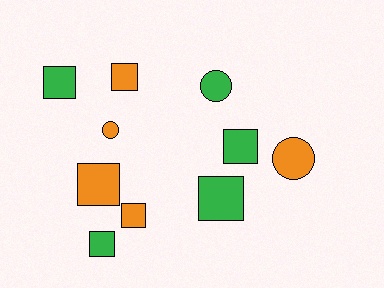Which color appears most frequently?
Green, with 5 objects.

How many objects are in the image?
There are 10 objects.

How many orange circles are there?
There are 2 orange circles.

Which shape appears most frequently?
Square, with 7 objects.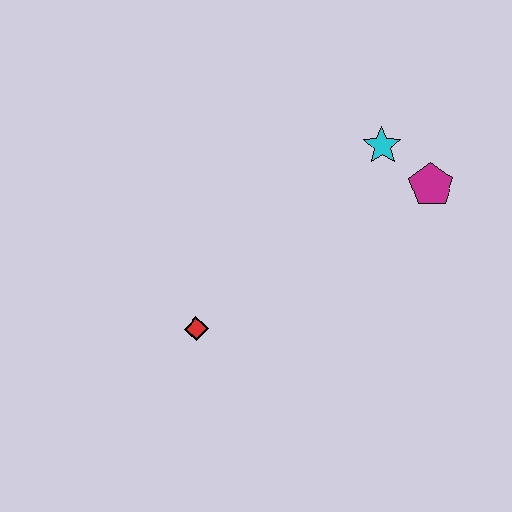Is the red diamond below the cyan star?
Yes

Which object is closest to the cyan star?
The magenta pentagon is closest to the cyan star.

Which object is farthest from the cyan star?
The red diamond is farthest from the cyan star.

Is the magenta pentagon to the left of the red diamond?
No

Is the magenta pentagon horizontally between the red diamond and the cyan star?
No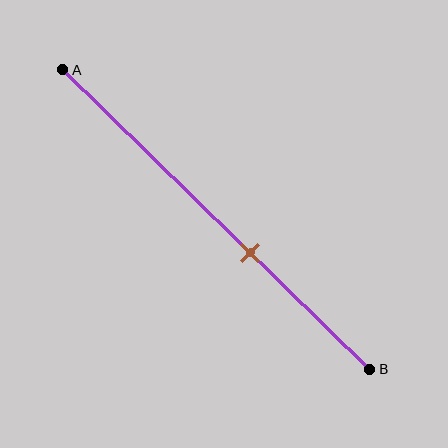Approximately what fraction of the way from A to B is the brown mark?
The brown mark is approximately 60% of the way from A to B.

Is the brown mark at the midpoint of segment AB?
No, the mark is at about 60% from A, not at the 50% midpoint.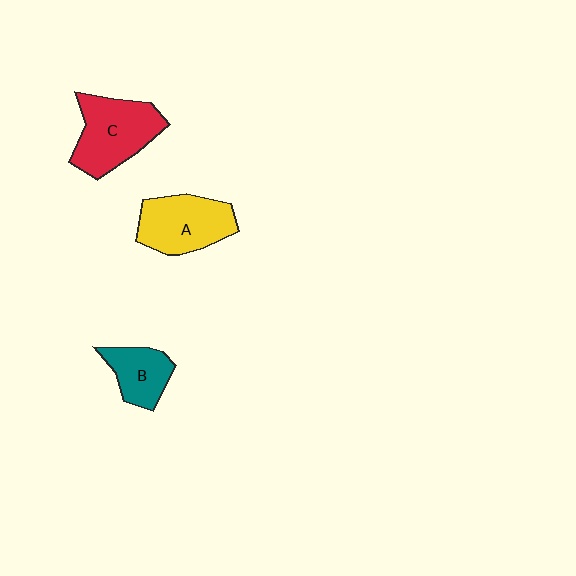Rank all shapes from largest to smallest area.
From largest to smallest: C (red), A (yellow), B (teal).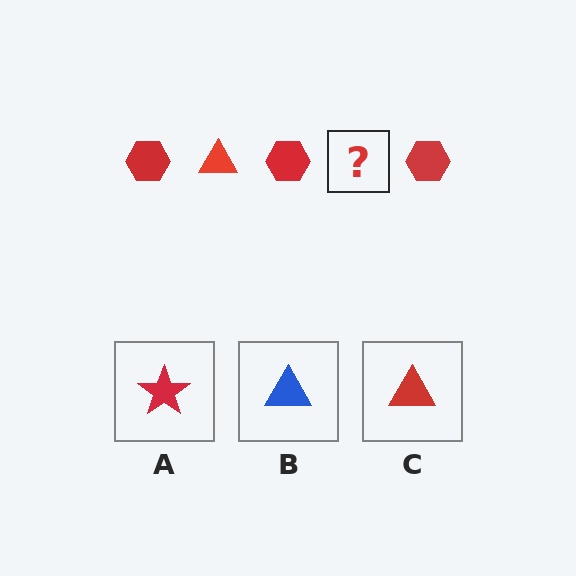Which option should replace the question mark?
Option C.